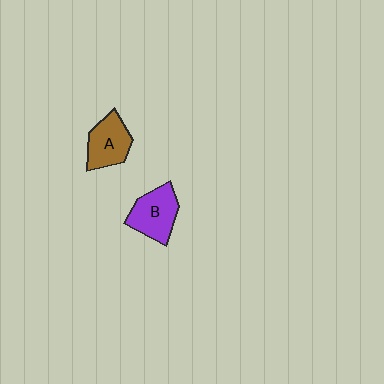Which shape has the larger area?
Shape B (purple).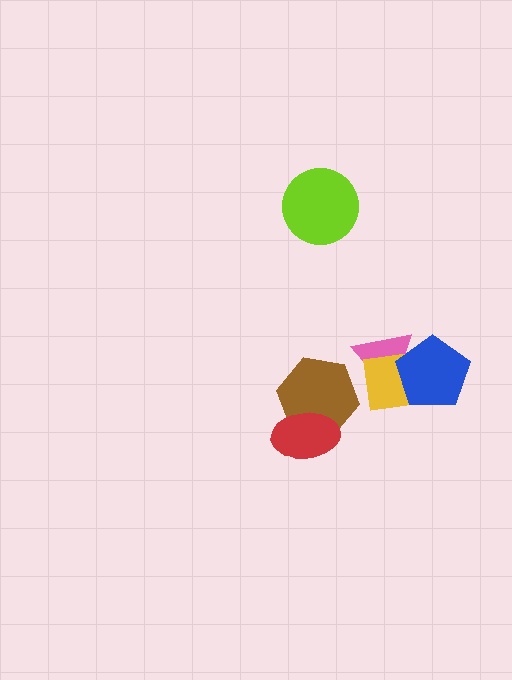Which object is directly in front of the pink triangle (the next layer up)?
The yellow square is directly in front of the pink triangle.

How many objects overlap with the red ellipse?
1 object overlaps with the red ellipse.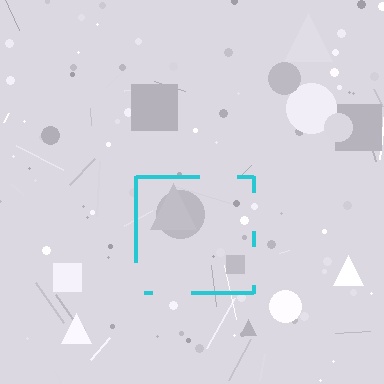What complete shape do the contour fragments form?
The contour fragments form a square.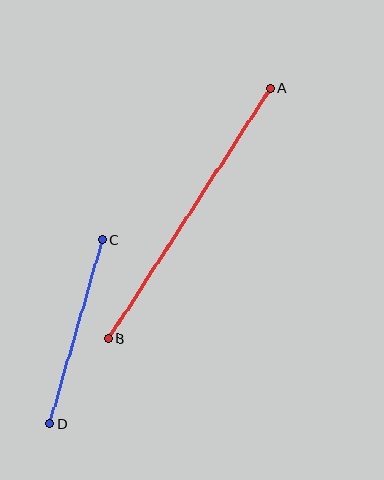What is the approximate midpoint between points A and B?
The midpoint is at approximately (189, 213) pixels.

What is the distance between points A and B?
The distance is approximately 299 pixels.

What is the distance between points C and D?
The distance is approximately 191 pixels.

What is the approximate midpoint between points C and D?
The midpoint is at approximately (76, 332) pixels.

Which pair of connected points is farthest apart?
Points A and B are farthest apart.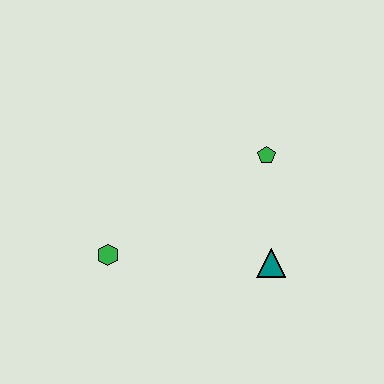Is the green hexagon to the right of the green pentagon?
No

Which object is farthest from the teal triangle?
The green hexagon is farthest from the teal triangle.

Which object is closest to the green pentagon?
The teal triangle is closest to the green pentagon.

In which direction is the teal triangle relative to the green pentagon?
The teal triangle is below the green pentagon.